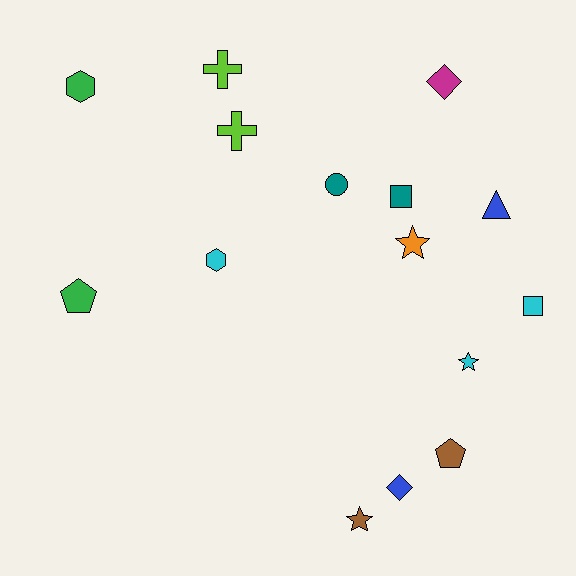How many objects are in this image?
There are 15 objects.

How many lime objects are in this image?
There are 2 lime objects.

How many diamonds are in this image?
There are 2 diamonds.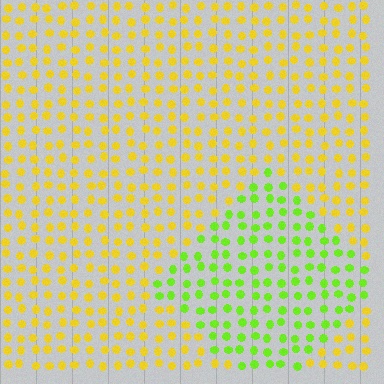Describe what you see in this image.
The image is filled with small yellow elements in a uniform arrangement. A diamond-shaped region is visible where the elements are tinted to a slightly different hue, forming a subtle color boundary.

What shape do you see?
I see a diamond.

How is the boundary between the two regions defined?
The boundary is defined purely by a slight shift in hue (about 46 degrees). Spacing, size, and orientation are identical on both sides.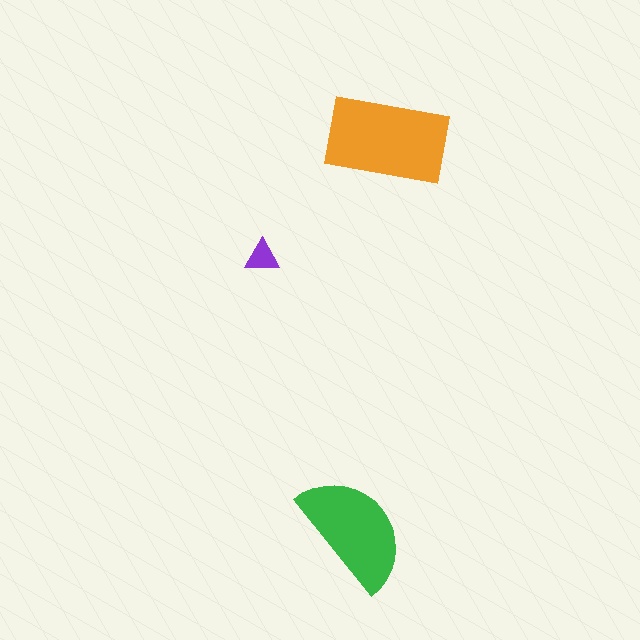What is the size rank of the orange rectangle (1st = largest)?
1st.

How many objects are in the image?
There are 3 objects in the image.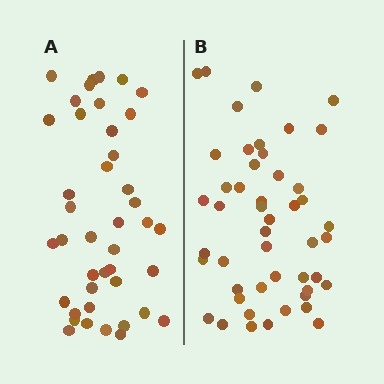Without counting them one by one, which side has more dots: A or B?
Region B (the right region) has more dots.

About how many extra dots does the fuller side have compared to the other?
Region B has about 6 more dots than region A.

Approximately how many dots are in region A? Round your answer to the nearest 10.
About 40 dots. (The exact count is 42, which rounds to 40.)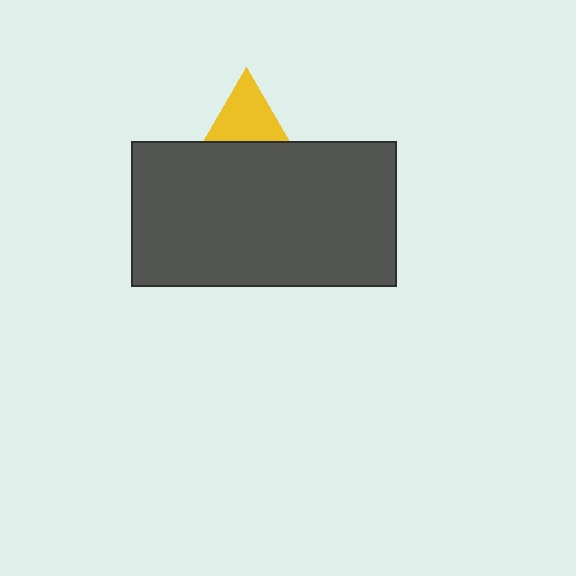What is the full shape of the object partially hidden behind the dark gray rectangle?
The partially hidden object is a yellow triangle.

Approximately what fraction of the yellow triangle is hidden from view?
Roughly 57% of the yellow triangle is hidden behind the dark gray rectangle.